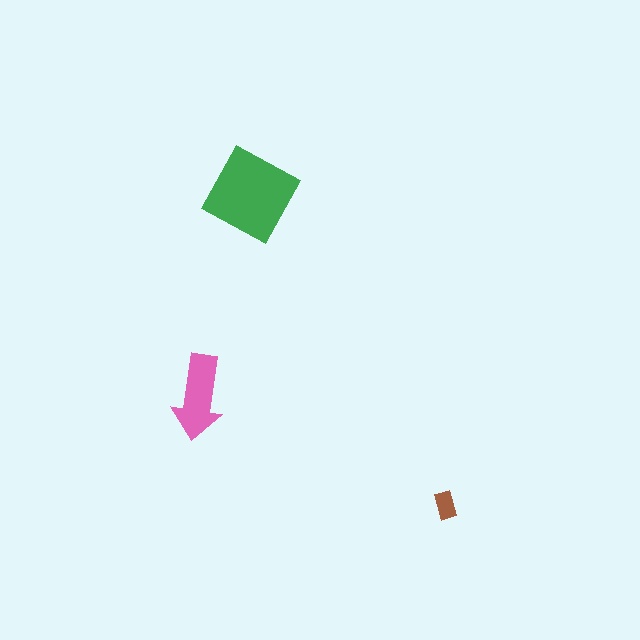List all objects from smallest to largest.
The brown rectangle, the pink arrow, the green diamond.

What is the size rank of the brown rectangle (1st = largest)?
3rd.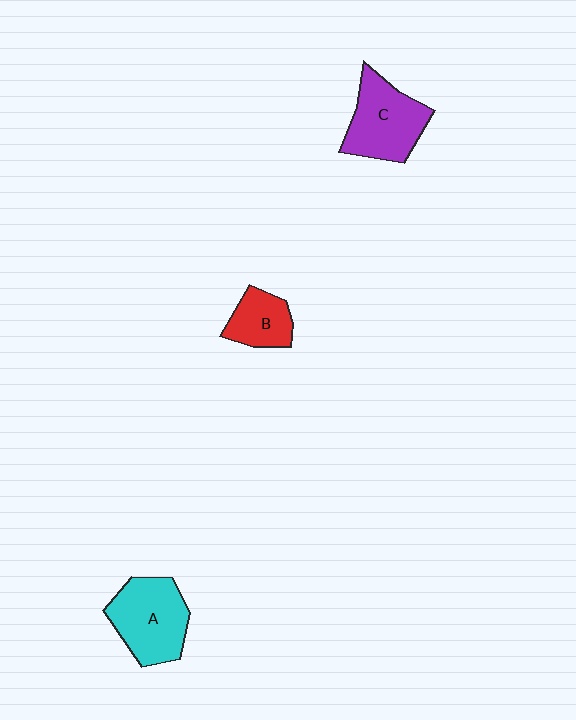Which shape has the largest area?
Shape A (cyan).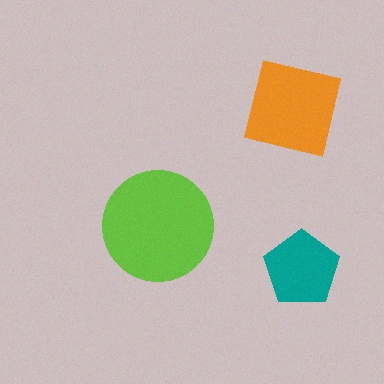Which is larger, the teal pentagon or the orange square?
The orange square.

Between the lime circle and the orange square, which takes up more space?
The lime circle.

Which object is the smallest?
The teal pentagon.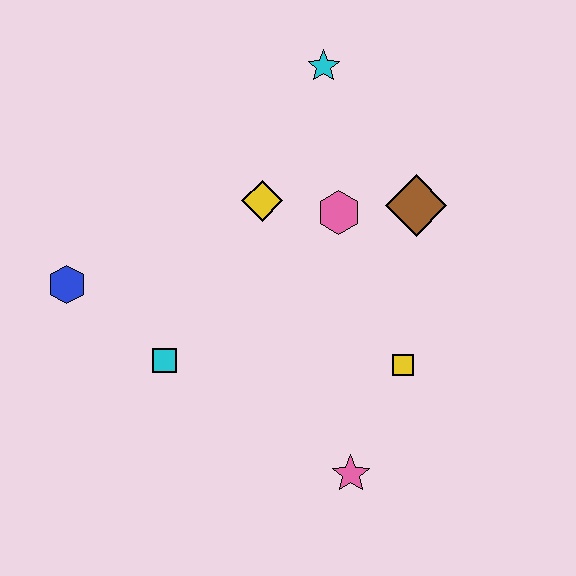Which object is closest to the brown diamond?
The pink hexagon is closest to the brown diamond.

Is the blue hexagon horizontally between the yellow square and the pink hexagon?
No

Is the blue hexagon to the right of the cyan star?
No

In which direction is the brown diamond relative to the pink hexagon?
The brown diamond is to the right of the pink hexagon.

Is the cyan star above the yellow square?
Yes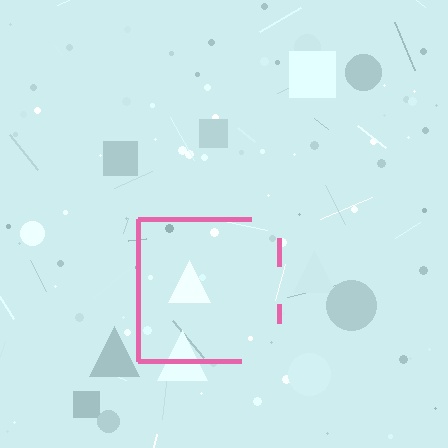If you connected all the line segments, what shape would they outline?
They would outline a square.